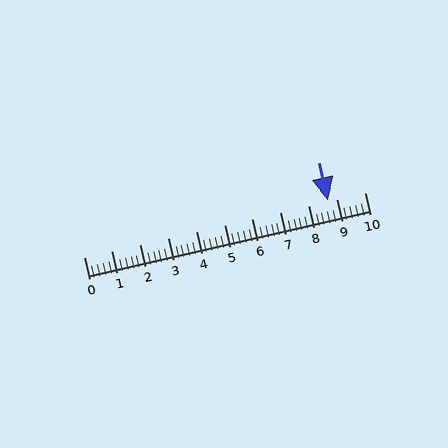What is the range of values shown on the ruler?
The ruler shows values from 0 to 10.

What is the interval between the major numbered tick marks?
The major tick marks are spaced 1 units apart.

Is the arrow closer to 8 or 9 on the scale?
The arrow is closer to 9.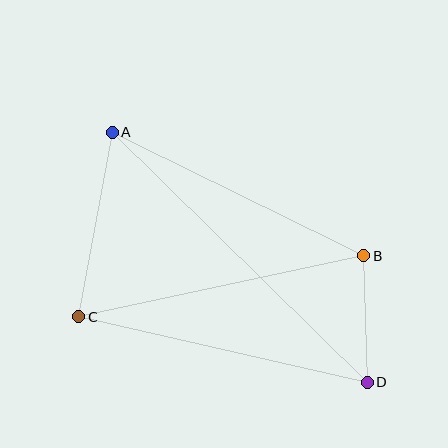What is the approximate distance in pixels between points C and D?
The distance between C and D is approximately 296 pixels.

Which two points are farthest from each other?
Points A and D are farthest from each other.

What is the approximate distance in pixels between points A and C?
The distance between A and C is approximately 187 pixels.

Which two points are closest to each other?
Points B and D are closest to each other.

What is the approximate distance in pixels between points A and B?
The distance between A and B is approximately 280 pixels.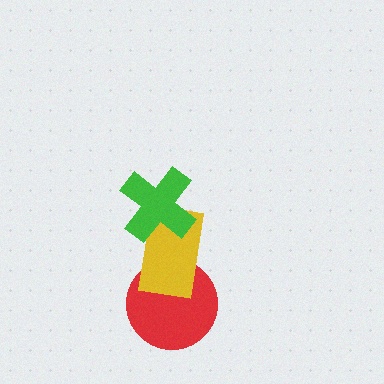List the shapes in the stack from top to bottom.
From top to bottom: the green cross, the yellow rectangle, the red circle.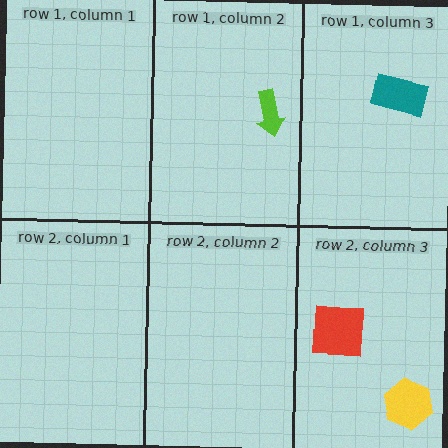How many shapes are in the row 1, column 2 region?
1.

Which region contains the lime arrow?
The row 1, column 2 region.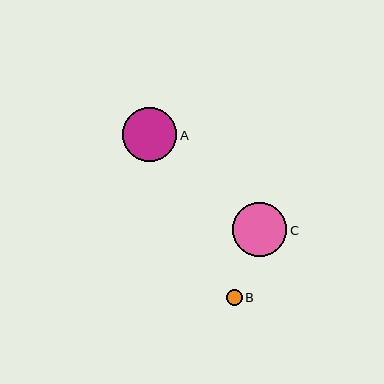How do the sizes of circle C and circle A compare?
Circle C and circle A are approximately the same size.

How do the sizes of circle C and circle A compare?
Circle C and circle A are approximately the same size.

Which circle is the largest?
Circle C is the largest with a size of approximately 55 pixels.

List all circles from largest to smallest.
From largest to smallest: C, A, B.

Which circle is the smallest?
Circle B is the smallest with a size of approximately 16 pixels.